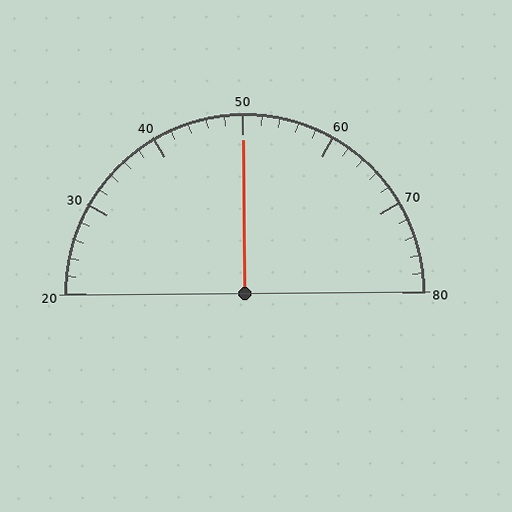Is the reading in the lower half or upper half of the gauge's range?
The reading is in the upper half of the range (20 to 80).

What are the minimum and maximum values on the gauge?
The gauge ranges from 20 to 80.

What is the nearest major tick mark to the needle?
The nearest major tick mark is 50.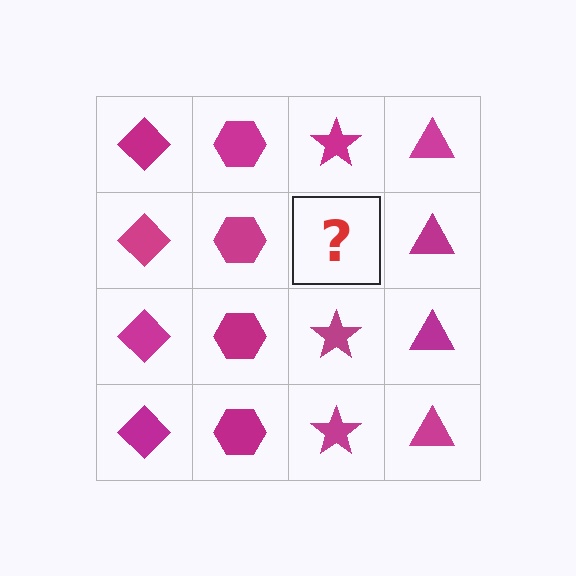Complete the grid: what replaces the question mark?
The question mark should be replaced with a magenta star.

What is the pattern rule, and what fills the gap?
The rule is that each column has a consistent shape. The gap should be filled with a magenta star.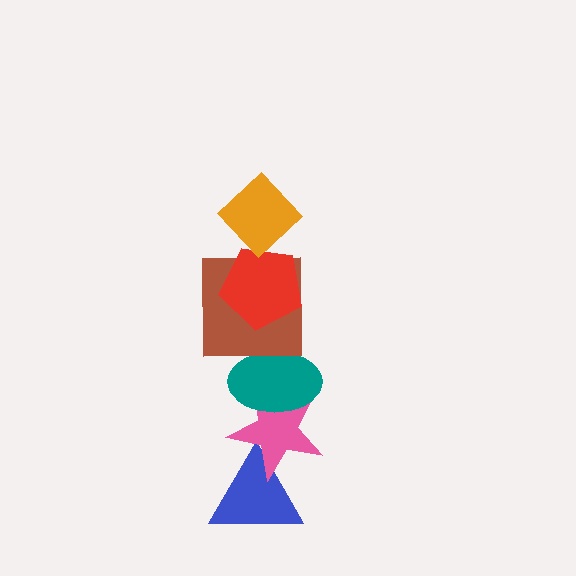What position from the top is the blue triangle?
The blue triangle is 6th from the top.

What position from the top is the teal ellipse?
The teal ellipse is 4th from the top.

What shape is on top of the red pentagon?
The orange diamond is on top of the red pentagon.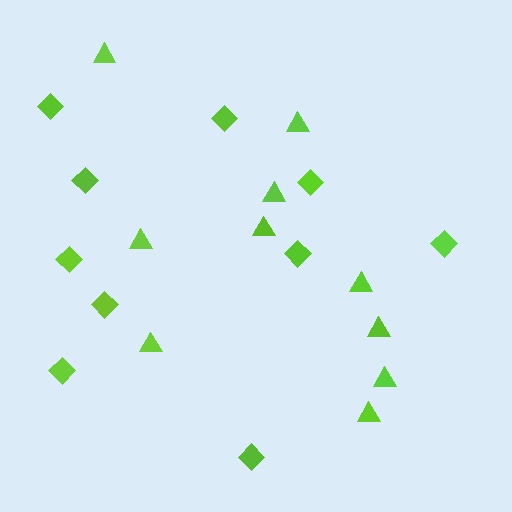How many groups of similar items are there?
There are 2 groups: one group of diamonds (10) and one group of triangles (10).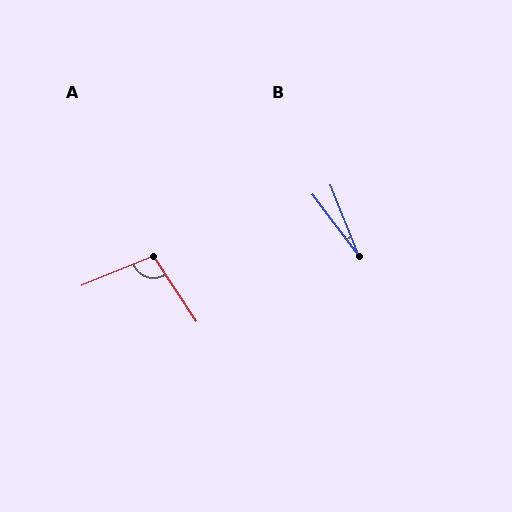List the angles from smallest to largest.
B (15°), A (101°).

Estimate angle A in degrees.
Approximately 101 degrees.